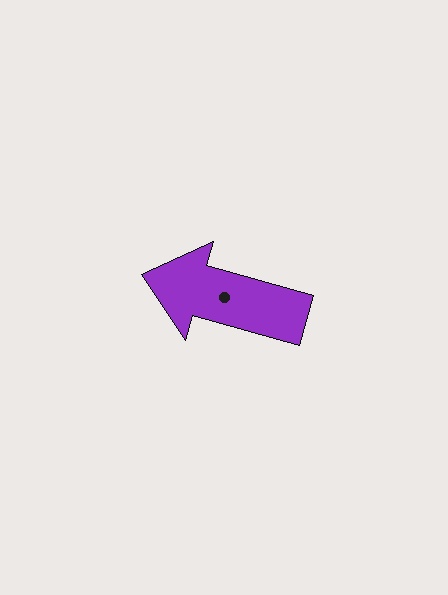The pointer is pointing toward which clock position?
Roughly 10 o'clock.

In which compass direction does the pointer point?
West.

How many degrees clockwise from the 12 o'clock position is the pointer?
Approximately 286 degrees.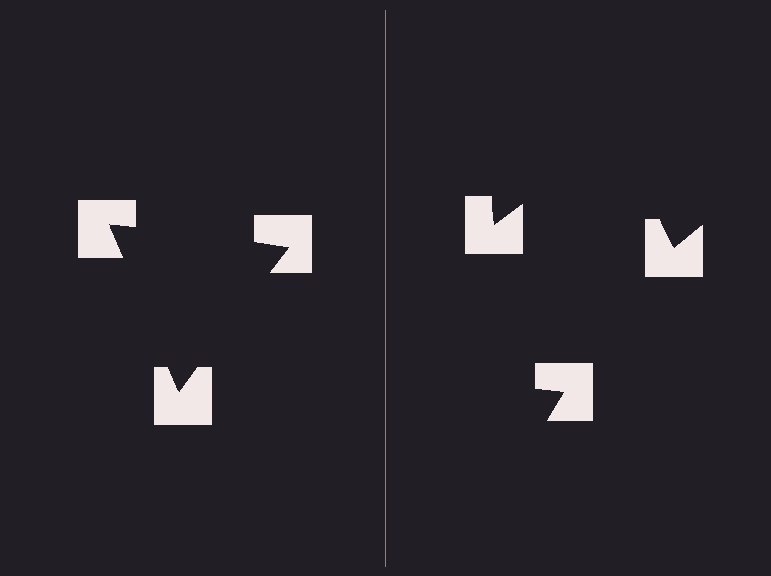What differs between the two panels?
The notched squares are positioned identically on both sides; only the wedge orientations differ. On the left they align to a triangle; on the right they are misaligned.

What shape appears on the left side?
An illusory triangle.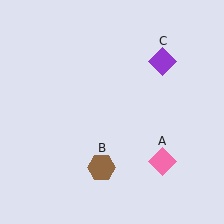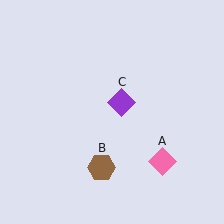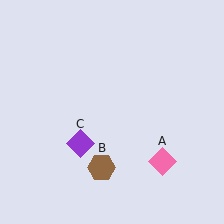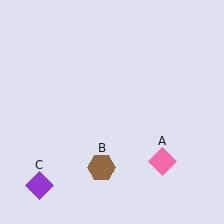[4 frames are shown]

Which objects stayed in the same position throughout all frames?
Pink diamond (object A) and brown hexagon (object B) remained stationary.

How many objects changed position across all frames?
1 object changed position: purple diamond (object C).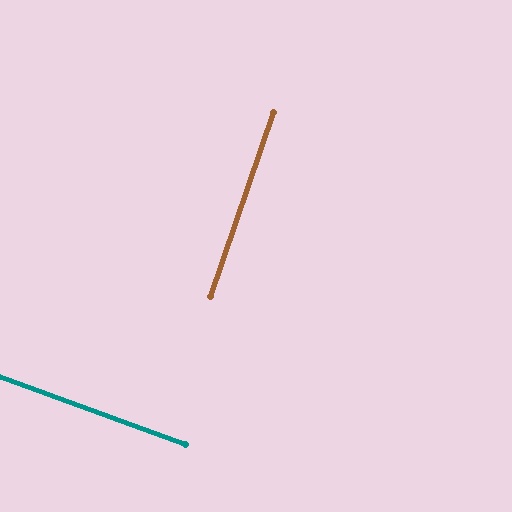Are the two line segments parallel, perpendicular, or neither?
Perpendicular — they meet at approximately 89°.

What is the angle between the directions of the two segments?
Approximately 89 degrees.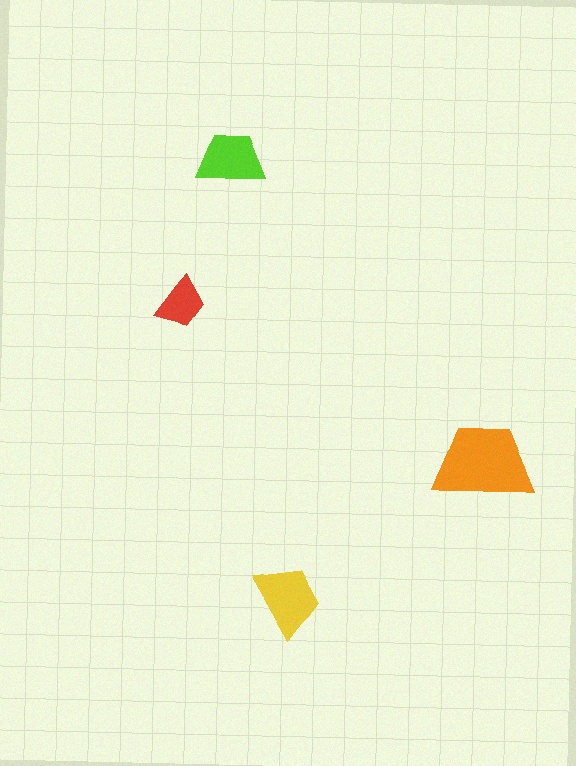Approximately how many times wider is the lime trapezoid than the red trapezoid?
About 1.5 times wider.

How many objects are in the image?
There are 4 objects in the image.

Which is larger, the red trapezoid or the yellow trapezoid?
The yellow one.